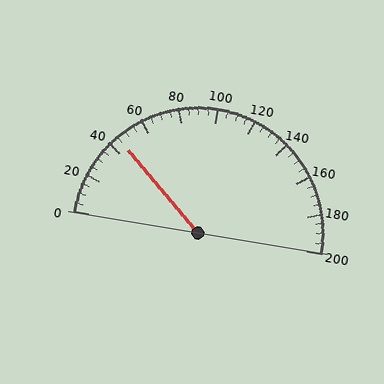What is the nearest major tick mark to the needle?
The nearest major tick mark is 40.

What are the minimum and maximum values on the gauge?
The gauge ranges from 0 to 200.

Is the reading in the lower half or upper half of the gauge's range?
The reading is in the lower half of the range (0 to 200).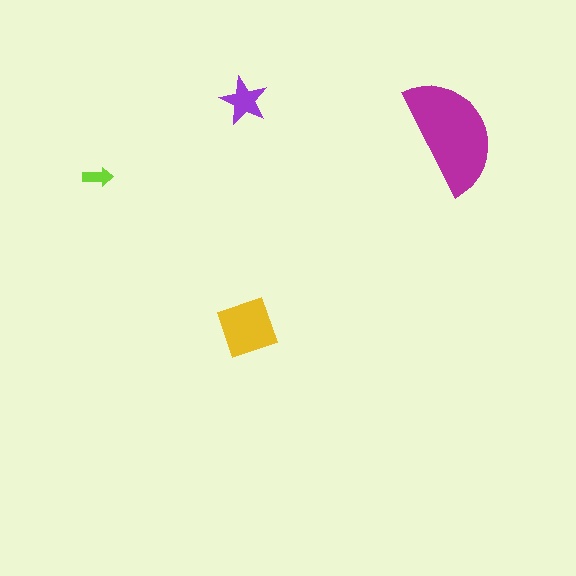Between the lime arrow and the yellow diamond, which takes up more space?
The yellow diamond.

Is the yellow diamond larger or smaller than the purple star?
Larger.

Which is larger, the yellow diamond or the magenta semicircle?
The magenta semicircle.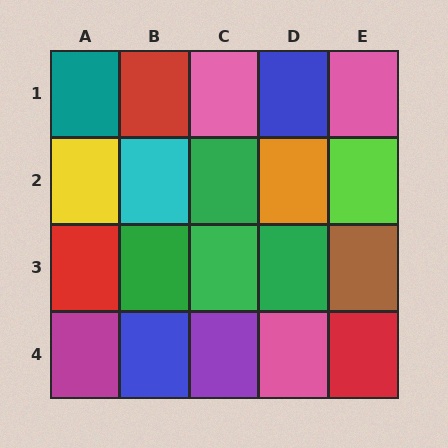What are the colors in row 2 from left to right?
Yellow, cyan, green, orange, lime.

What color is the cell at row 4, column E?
Red.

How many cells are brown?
1 cell is brown.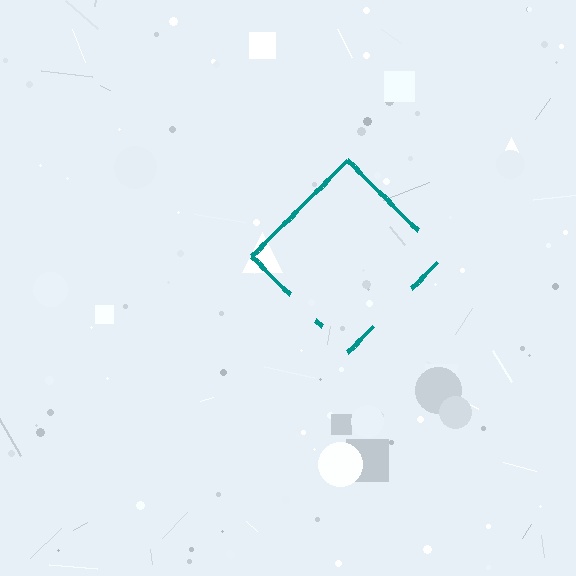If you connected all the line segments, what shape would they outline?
They would outline a diamond.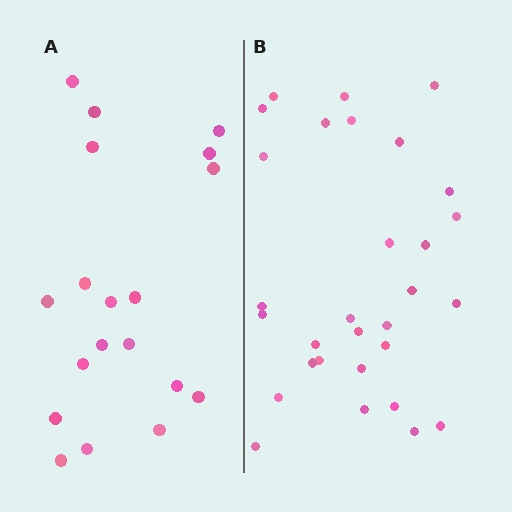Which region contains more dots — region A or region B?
Region B (the right region) has more dots.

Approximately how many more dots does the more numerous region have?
Region B has roughly 12 or so more dots than region A.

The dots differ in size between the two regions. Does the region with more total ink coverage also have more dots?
No. Region A has more total ink coverage because its dots are larger, but region B actually contains more individual dots. Total area can be misleading — the number of items is what matters here.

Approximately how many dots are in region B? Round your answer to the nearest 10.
About 30 dots.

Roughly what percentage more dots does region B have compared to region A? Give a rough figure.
About 60% more.